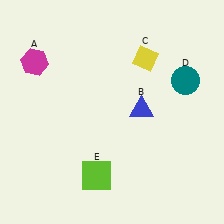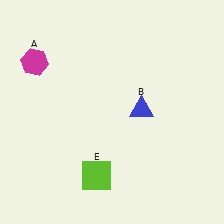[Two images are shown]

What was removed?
The teal circle (D), the yellow diamond (C) were removed in Image 2.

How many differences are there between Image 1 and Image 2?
There are 2 differences between the two images.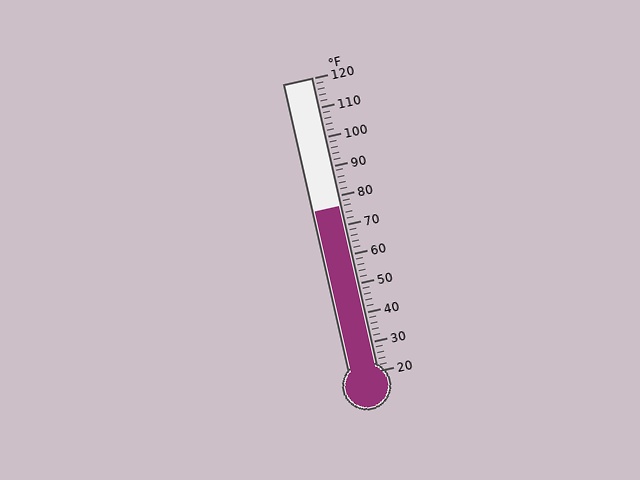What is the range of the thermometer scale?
The thermometer scale ranges from 20°F to 120°F.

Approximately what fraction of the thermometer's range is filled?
The thermometer is filled to approximately 55% of its range.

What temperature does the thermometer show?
The thermometer shows approximately 76°F.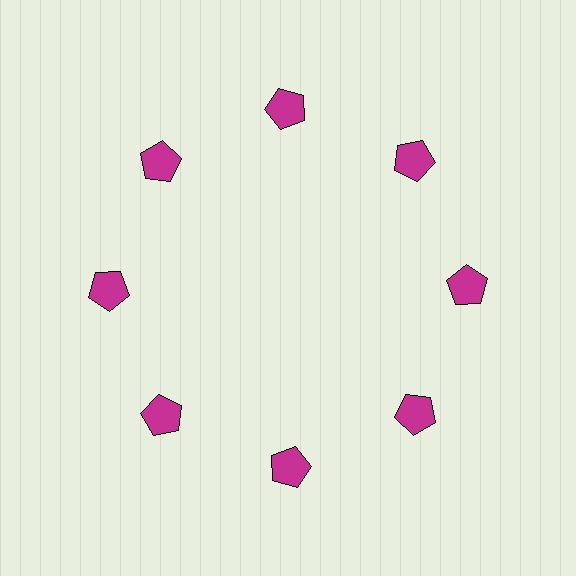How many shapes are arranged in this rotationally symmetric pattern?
There are 8 shapes, arranged in 8 groups of 1.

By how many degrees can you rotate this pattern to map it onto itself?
The pattern maps onto itself every 45 degrees of rotation.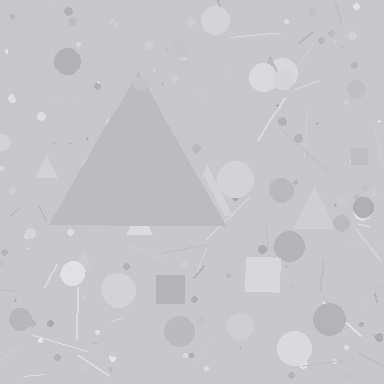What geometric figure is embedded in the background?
A triangle is embedded in the background.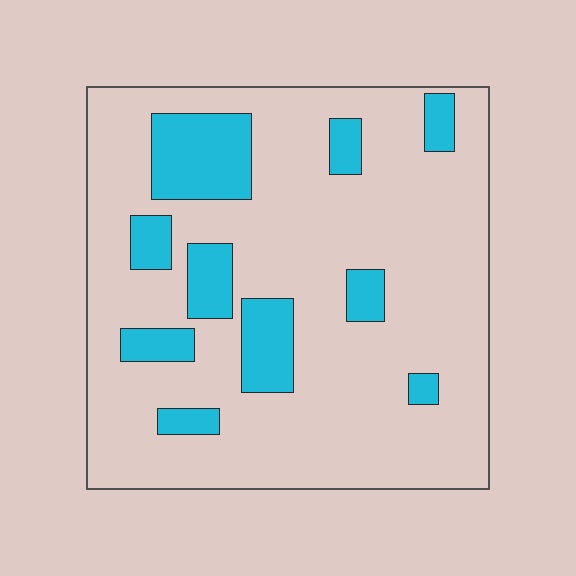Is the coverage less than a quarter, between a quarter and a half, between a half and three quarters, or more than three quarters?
Less than a quarter.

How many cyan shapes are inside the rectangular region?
10.